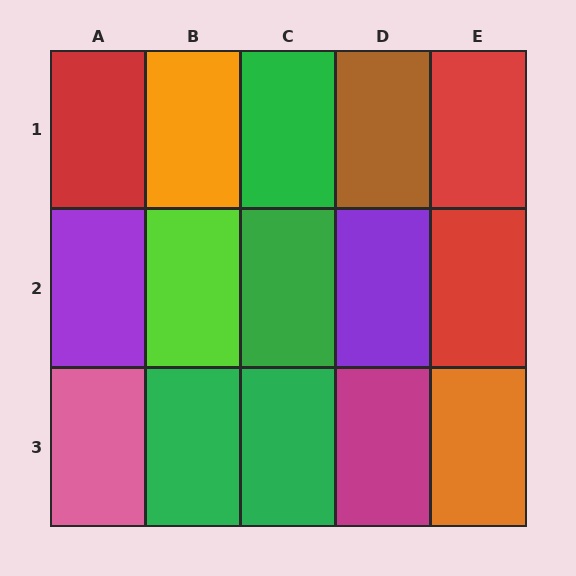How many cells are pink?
1 cell is pink.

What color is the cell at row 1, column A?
Red.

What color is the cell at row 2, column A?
Purple.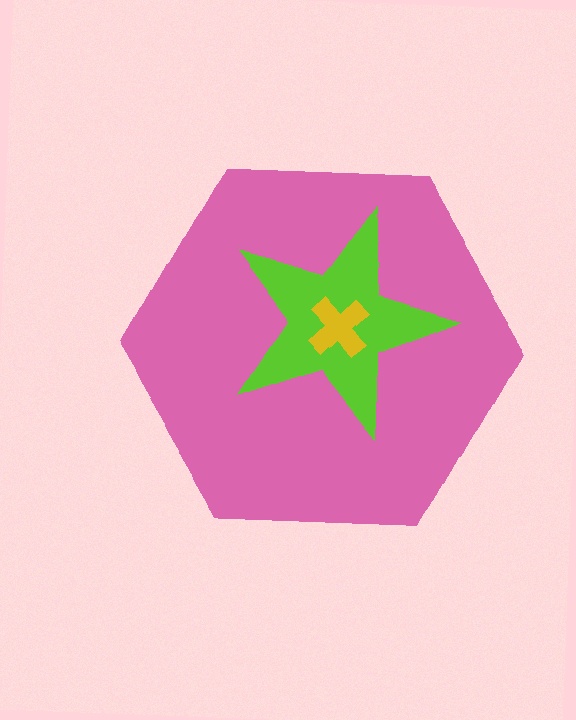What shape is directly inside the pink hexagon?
The lime star.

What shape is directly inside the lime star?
The yellow cross.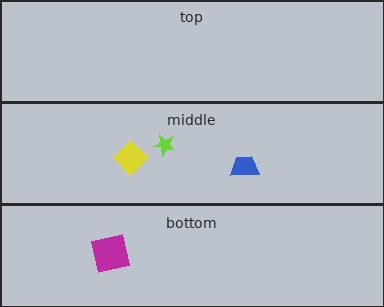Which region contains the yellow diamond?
The middle region.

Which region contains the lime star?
The middle region.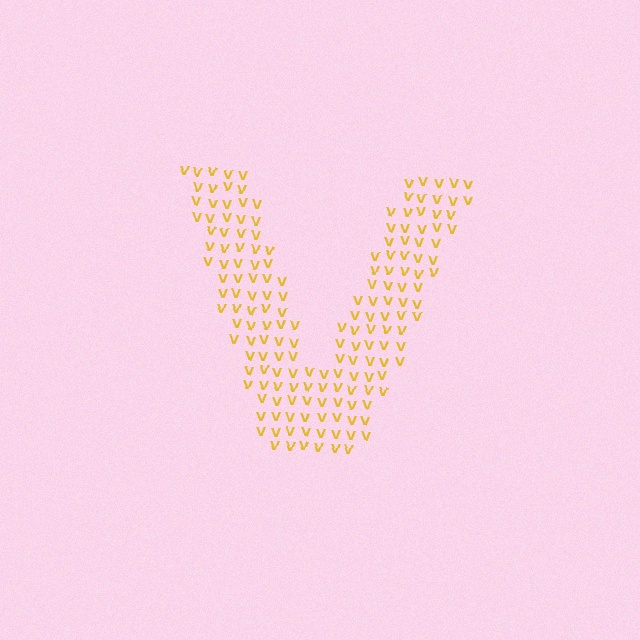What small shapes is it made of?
It is made of small letter V's.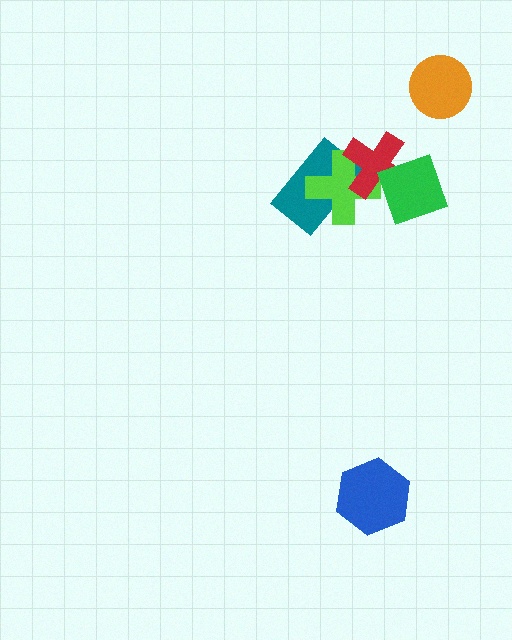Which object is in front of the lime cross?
The red cross is in front of the lime cross.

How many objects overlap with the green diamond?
1 object overlaps with the green diamond.